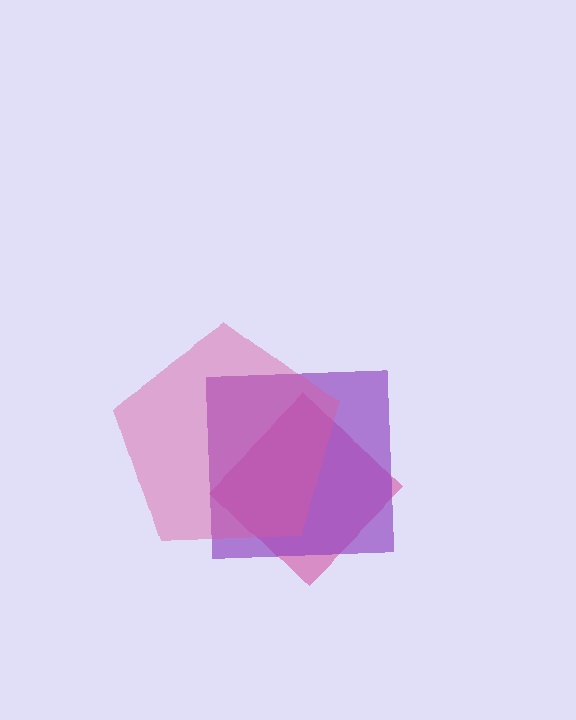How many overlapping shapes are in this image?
There are 3 overlapping shapes in the image.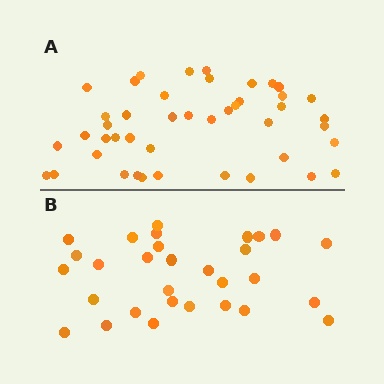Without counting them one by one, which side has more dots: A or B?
Region A (the top region) has more dots.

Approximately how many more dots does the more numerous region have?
Region A has approximately 15 more dots than region B.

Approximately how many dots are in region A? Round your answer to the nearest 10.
About 40 dots. (The exact count is 44, which rounds to 40.)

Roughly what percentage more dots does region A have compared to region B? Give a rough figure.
About 45% more.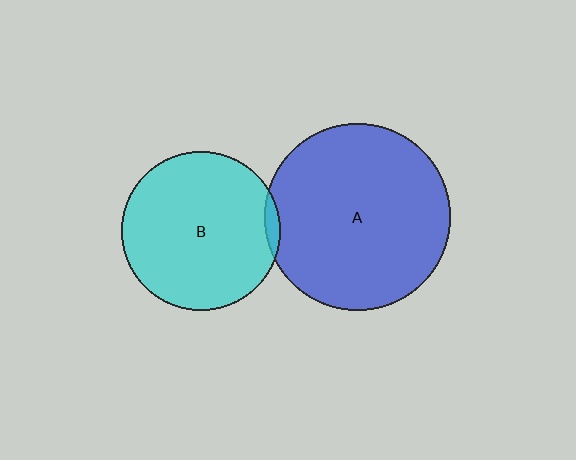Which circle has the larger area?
Circle A (blue).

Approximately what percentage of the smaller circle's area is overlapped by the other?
Approximately 5%.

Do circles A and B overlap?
Yes.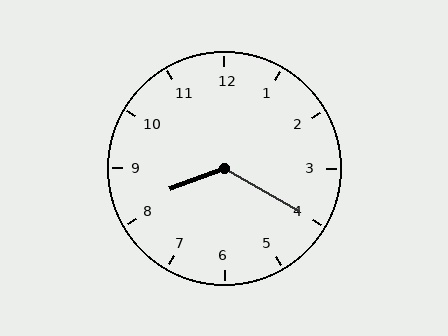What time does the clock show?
8:20.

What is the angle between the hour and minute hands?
Approximately 130 degrees.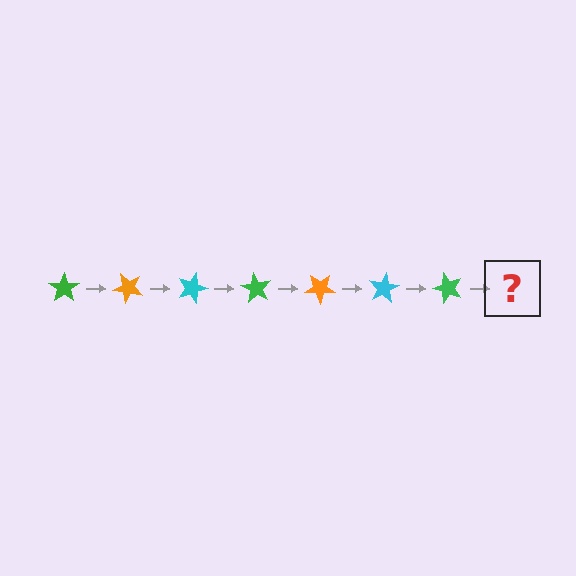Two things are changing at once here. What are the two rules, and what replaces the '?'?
The two rules are that it rotates 45 degrees each step and the color cycles through green, orange, and cyan. The '?' should be an orange star, rotated 315 degrees from the start.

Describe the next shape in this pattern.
It should be an orange star, rotated 315 degrees from the start.